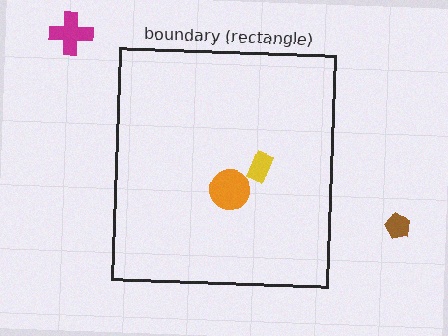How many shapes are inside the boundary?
2 inside, 2 outside.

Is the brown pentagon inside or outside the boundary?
Outside.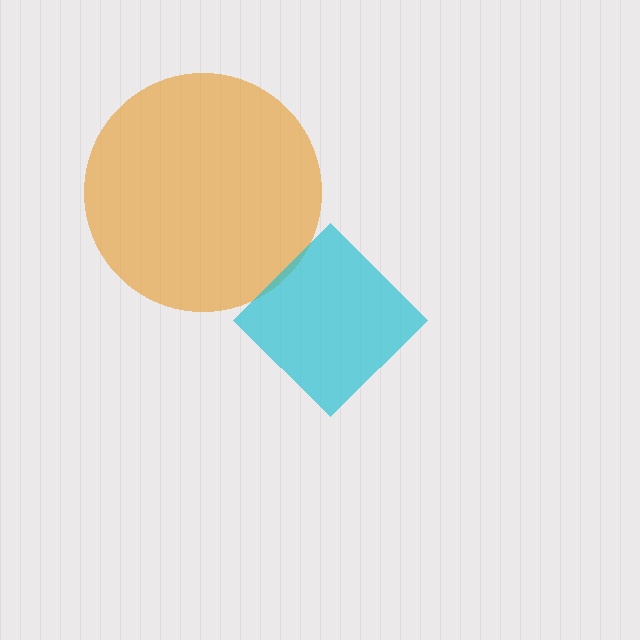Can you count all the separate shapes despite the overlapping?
Yes, there are 2 separate shapes.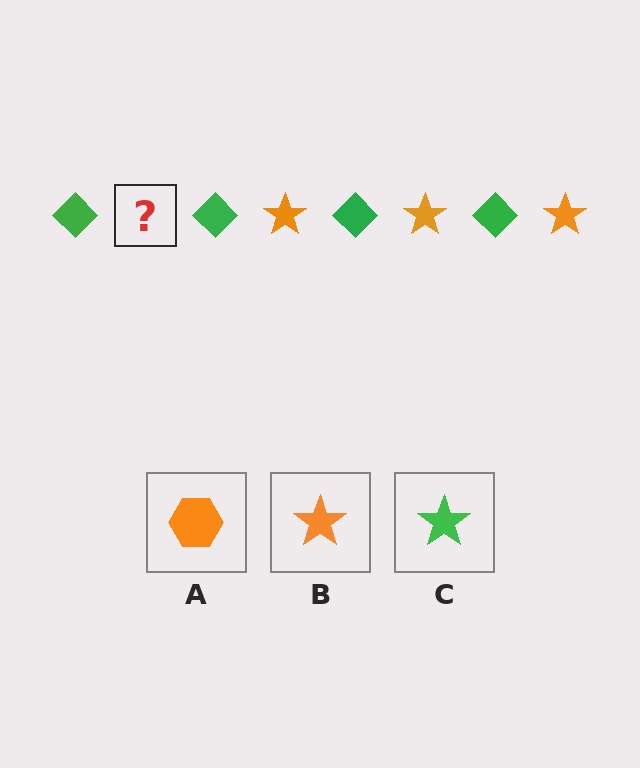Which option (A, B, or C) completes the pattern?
B.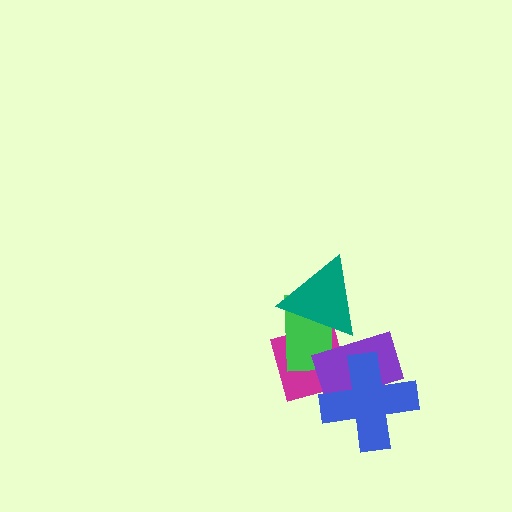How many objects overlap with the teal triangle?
3 objects overlap with the teal triangle.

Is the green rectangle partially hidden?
Yes, it is partially covered by another shape.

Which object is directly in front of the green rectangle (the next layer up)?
The purple rectangle is directly in front of the green rectangle.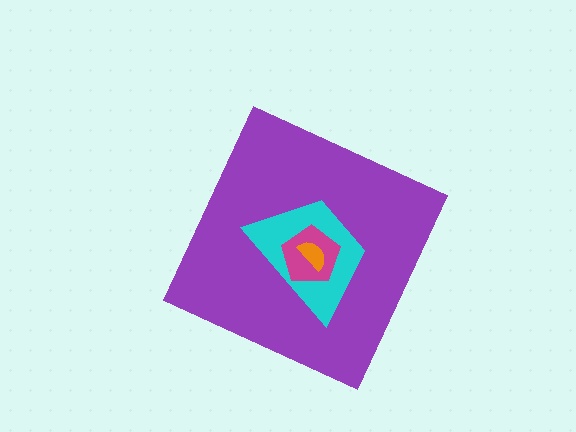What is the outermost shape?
The purple diamond.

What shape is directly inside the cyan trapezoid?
The magenta pentagon.